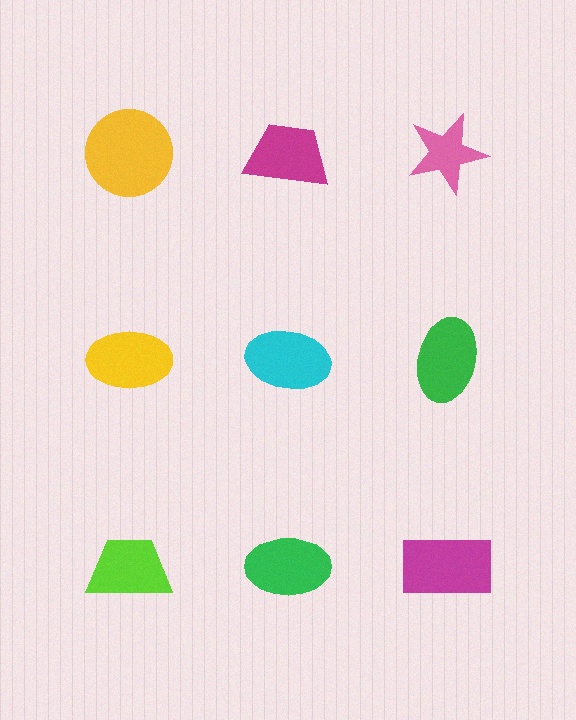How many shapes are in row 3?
3 shapes.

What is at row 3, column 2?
A green ellipse.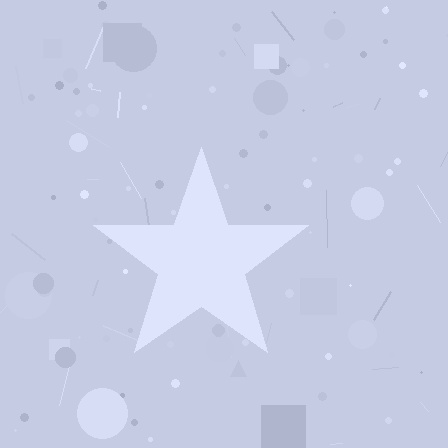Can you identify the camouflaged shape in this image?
The camouflaged shape is a star.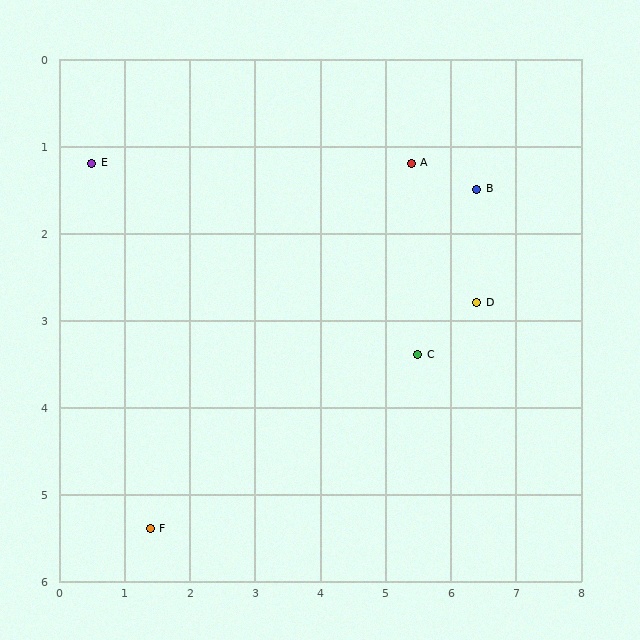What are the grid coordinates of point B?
Point B is at approximately (6.4, 1.5).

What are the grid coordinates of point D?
Point D is at approximately (6.4, 2.8).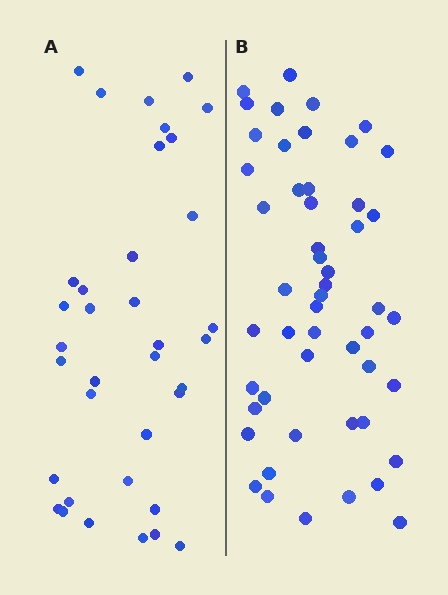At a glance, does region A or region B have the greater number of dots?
Region B (the right region) has more dots.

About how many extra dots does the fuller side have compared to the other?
Region B has approximately 15 more dots than region A.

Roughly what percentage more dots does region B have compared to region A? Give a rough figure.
About 40% more.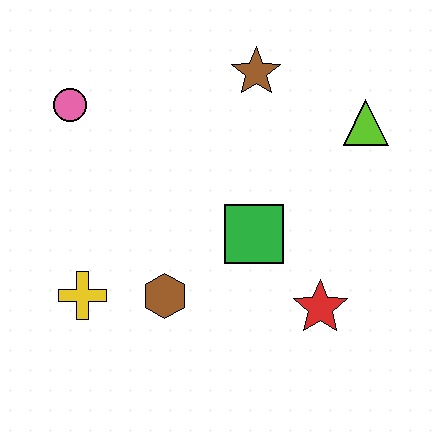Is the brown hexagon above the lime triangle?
No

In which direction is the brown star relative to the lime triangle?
The brown star is to the left of the lime triangle.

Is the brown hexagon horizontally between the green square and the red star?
No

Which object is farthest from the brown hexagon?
The lime triangle is farthest from the brown hexagon.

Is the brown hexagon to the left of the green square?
Yes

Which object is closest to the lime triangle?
The brown star is closest to the lime triangle.